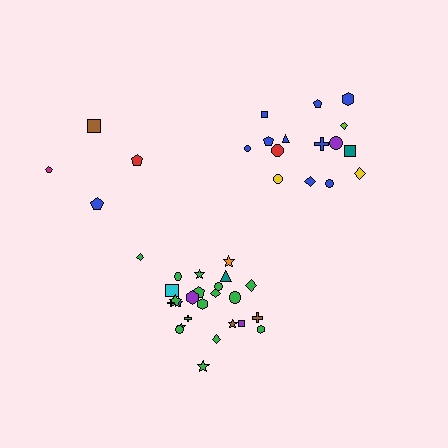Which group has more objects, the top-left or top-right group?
The top-right group.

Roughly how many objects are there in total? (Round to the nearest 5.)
Roughly 45 objects in total.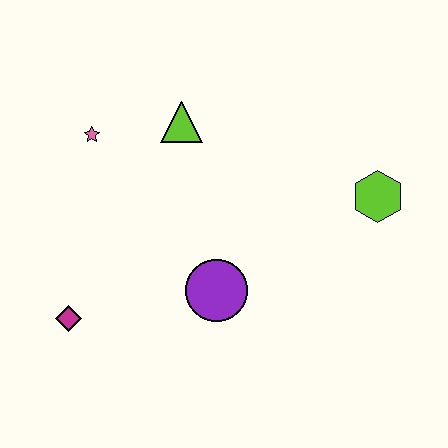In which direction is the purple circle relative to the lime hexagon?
The purple circle is to the left of the lime hexagon.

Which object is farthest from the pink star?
The lime hexagon is farthest from the pink star.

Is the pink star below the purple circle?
No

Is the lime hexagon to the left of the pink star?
No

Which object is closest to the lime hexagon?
The purple circle is closest to the lime hexagon.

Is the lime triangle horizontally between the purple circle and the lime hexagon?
No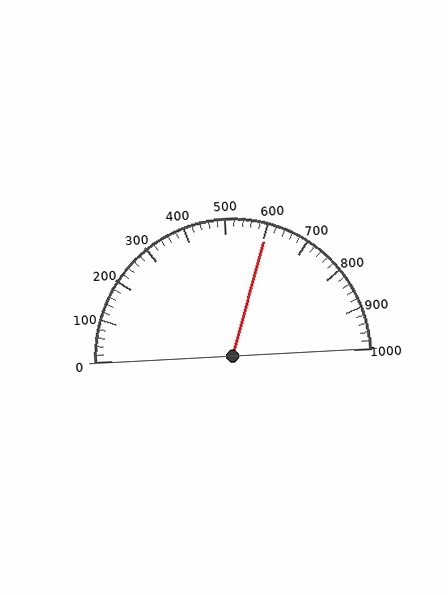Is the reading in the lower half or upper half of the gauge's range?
The reading is in the upper half of the range (0 to 1000).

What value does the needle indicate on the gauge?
The needle indicates approximately 600.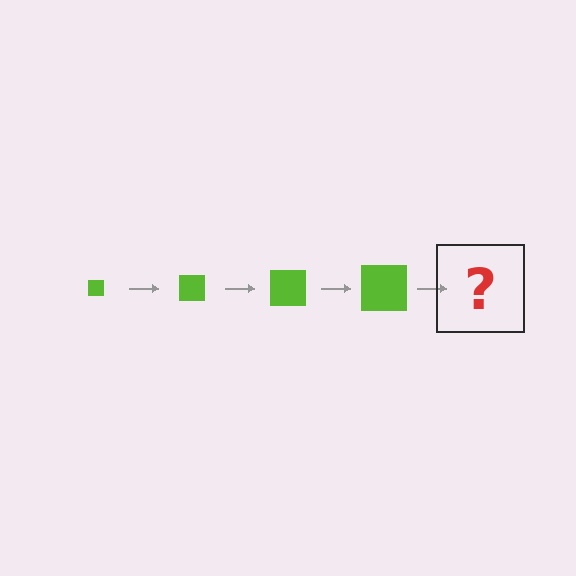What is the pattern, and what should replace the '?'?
The pattern is that the square gets progressively larger each step. The '?' should be a lime square, larger than the previous one.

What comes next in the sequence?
The next element should be a lime square, larger than the previous one.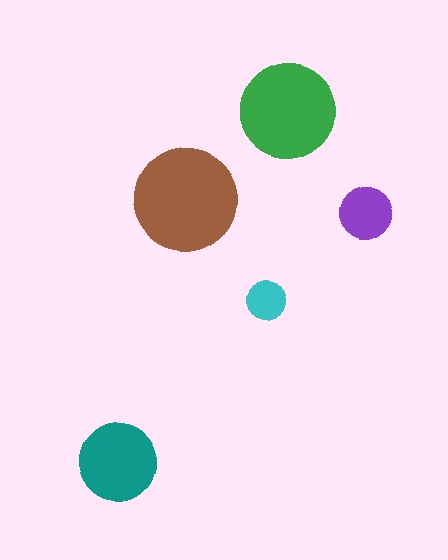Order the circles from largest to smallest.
the brown one, the green one, the teal one, the purple one, the cyan one.